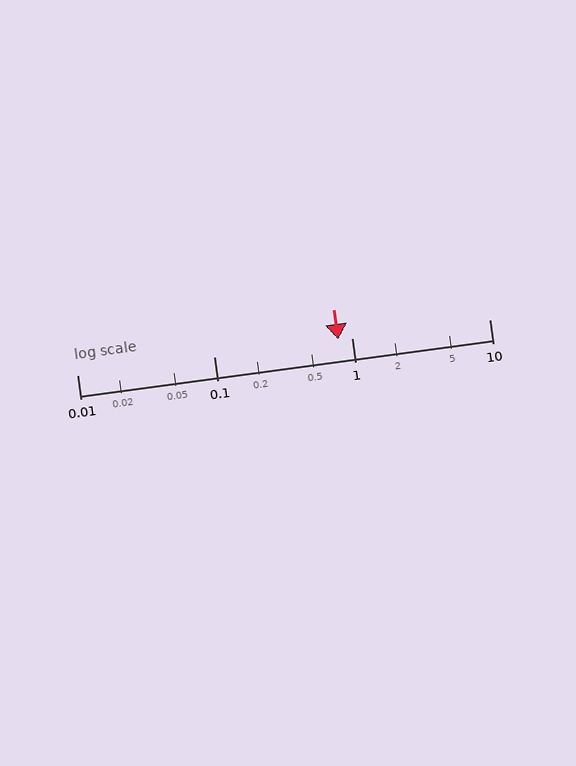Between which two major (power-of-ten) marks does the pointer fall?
The pointer is between 0.1 and 1.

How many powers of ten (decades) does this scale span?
The scale spans 3 decades, from 0.01 to 10.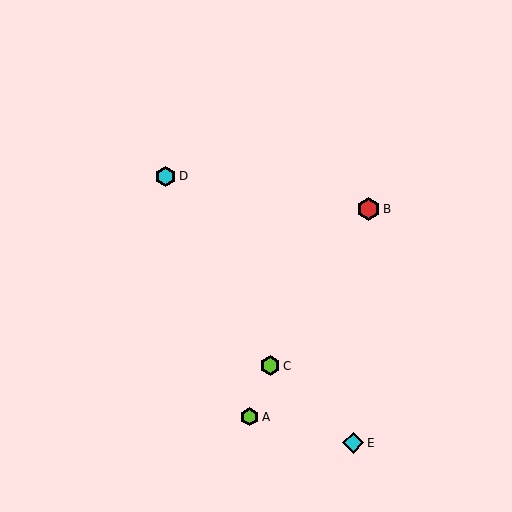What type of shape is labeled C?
Shape C is a lime hexagon.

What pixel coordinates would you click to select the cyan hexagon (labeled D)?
Click at (165, 176) to select the cyan hexagon D.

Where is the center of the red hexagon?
The center of the red hexagon is at (369, 209).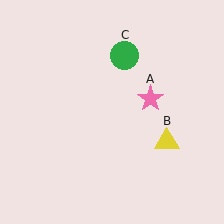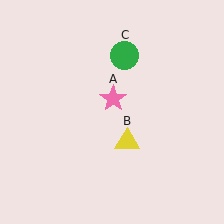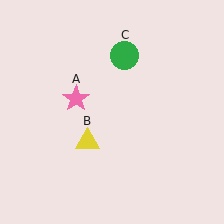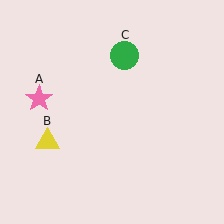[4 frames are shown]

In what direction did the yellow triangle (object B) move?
The yellow triangle (object B) moved left.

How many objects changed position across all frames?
2 objects changed position: pink star (object A), yellow triangle (object B).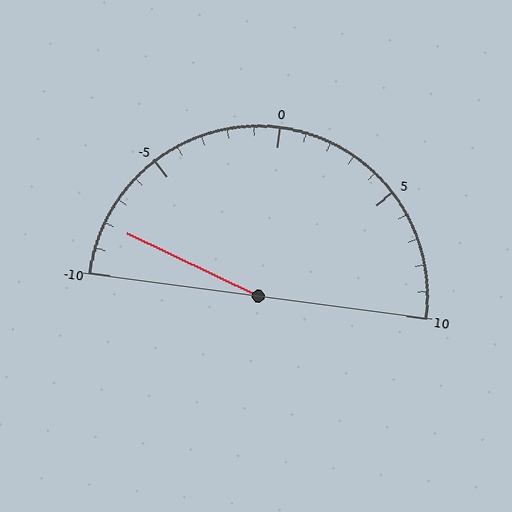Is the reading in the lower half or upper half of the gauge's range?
The reading is in the lower half of the range (-10 to 10).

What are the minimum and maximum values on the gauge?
The gauge ranges from -10 to 10.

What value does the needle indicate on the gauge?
The needle indicates approximately -8.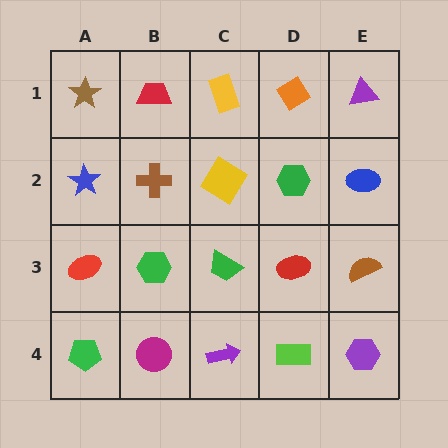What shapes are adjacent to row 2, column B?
A red trapezoid (row 1, column B), a green hexagon (row 3, column B), a blue star (row 2, column A), a yellow diamond (row 2, column C).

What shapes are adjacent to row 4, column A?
A red ellipse (row 3, column A), a magenta circle (row 4, column B).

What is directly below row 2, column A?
A red ellipse.